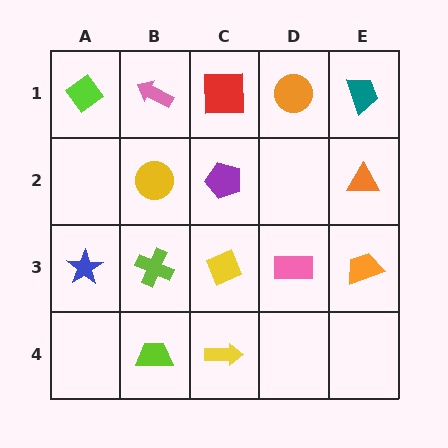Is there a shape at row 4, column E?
No, that cell is empty.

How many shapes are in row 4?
2 shapes.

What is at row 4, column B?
A lime trapezoid.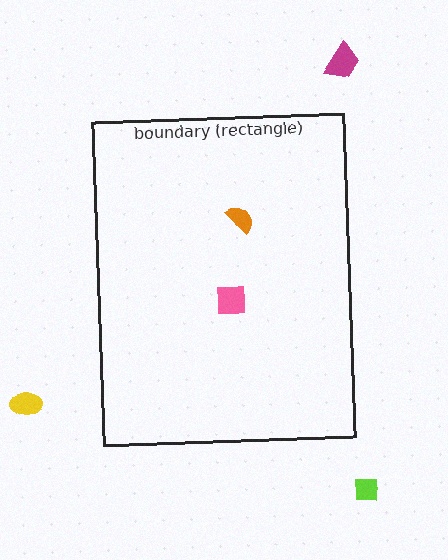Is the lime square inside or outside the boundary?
Outside.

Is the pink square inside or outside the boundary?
Inside.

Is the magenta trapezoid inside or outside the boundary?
Outside.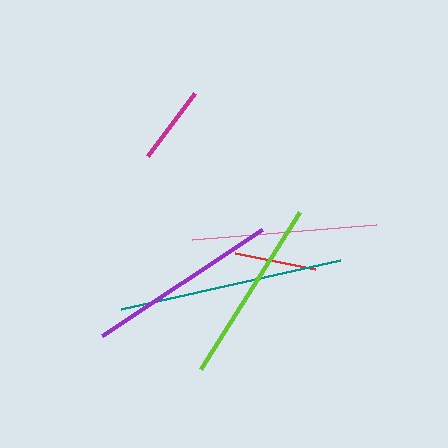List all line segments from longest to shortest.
From longest to shortest: teal, purple, lime, pink, red, magenta.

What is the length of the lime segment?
The lime segment is approximately 186 pixels long.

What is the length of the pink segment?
The pink segment is approximately 185 pixels long.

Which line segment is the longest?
The teal line is the longest at approximately 224 pixels.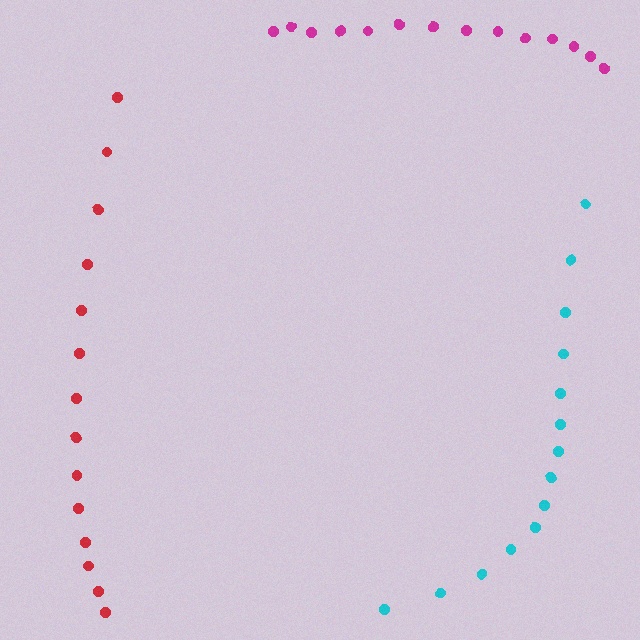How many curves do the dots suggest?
There are 3 distinct paths.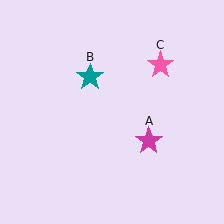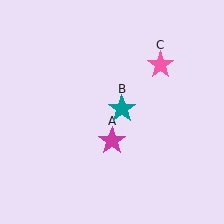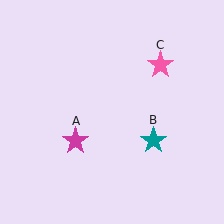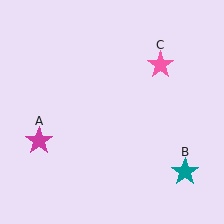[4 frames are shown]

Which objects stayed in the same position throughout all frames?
Pink star (object C) remained stationary.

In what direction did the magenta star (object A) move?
The magenta star (object A) moved left.